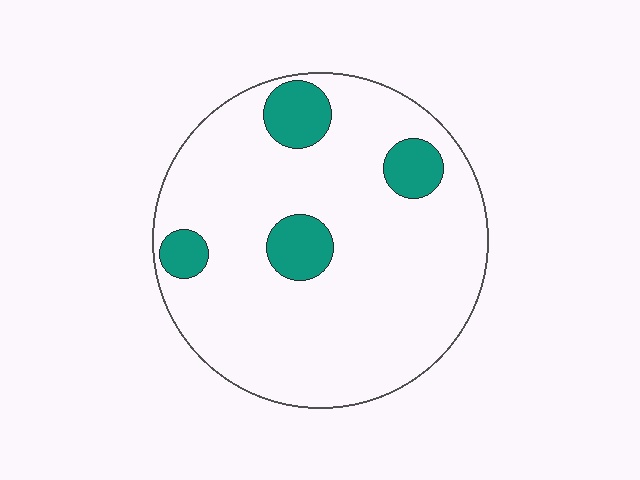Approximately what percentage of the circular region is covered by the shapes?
Approximately 15%.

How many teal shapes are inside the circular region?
4.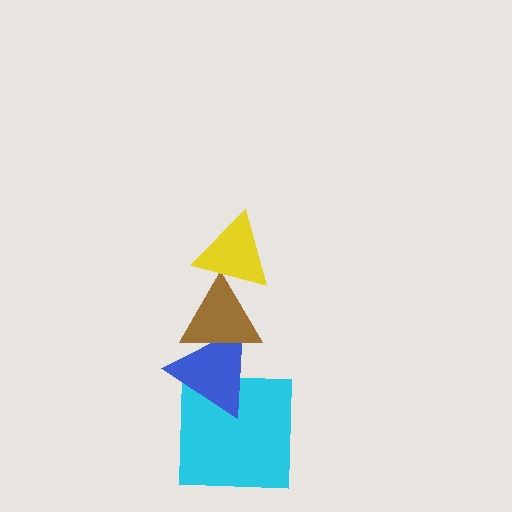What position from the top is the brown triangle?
The brown triangle is 2nd from the top.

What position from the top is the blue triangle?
The blue triangle is 3rd from the top.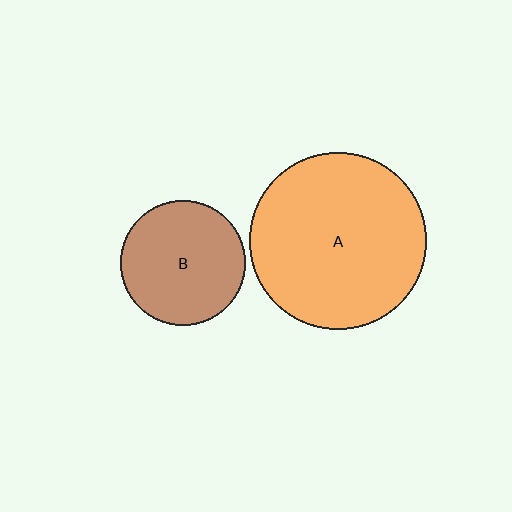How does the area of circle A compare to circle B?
Approximately 2.0 times.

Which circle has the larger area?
Circle A (orange).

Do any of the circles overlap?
No, none of the circles overlap.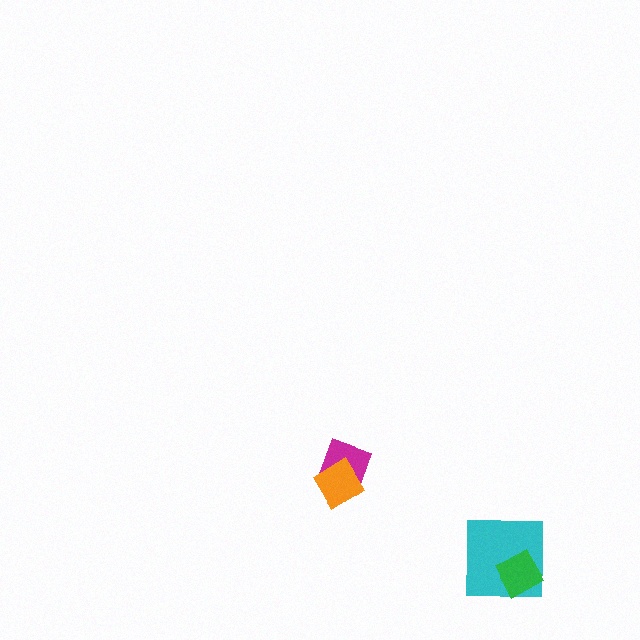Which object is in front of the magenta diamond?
The orange diamond is in front of the magenta diamond.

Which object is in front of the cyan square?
The green diamond is in front of the cyan square.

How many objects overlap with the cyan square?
1 object overlaps with the cyan square.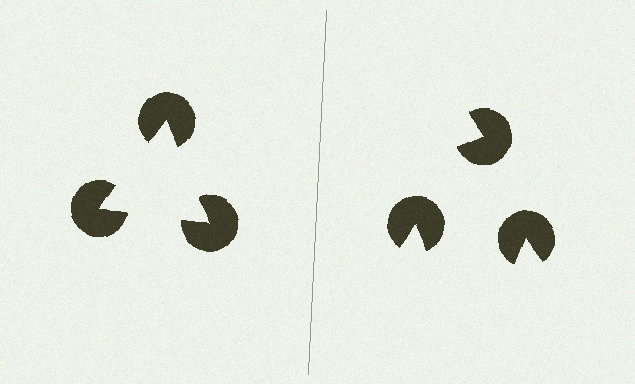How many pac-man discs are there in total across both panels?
6 — 3 on each side.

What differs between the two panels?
The pac-man discs are positioned identically on both sides; only the wedge orientations differ. On the left they align to a triangle; on the right they are misaligned.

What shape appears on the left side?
An illusory triangle.